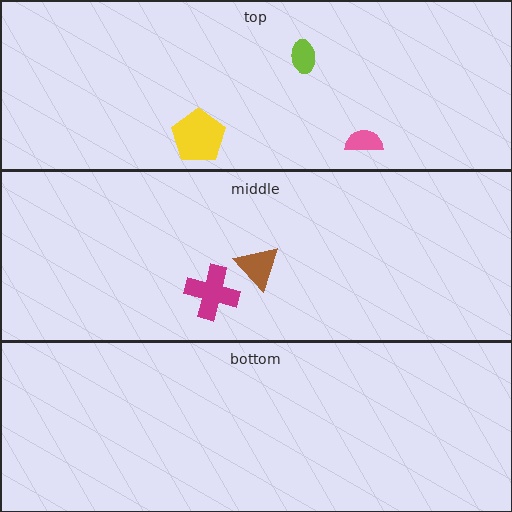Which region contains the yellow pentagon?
The top region.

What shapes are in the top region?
The pink semicircle, the lime ellipse, the yellow pentagon.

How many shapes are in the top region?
3.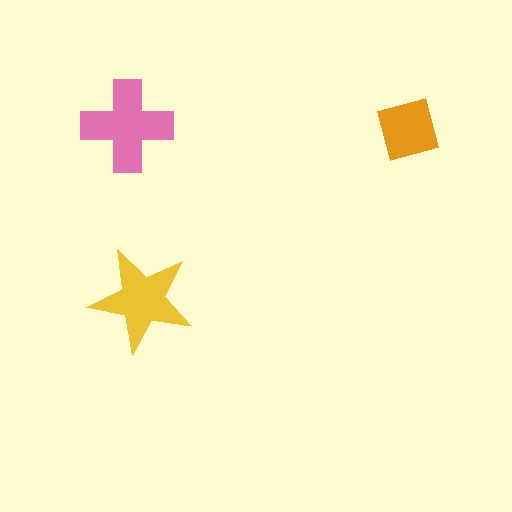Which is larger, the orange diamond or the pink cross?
The pink cross.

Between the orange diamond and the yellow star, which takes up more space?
The yellow star.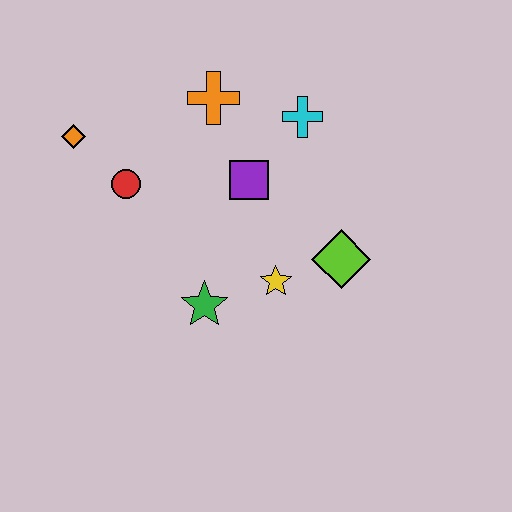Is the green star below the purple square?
Yes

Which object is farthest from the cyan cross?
The orange diamond is farthest from the cyan cross.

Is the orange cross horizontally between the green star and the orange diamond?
No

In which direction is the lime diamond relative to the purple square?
The lime diamond is to the right of the purple square.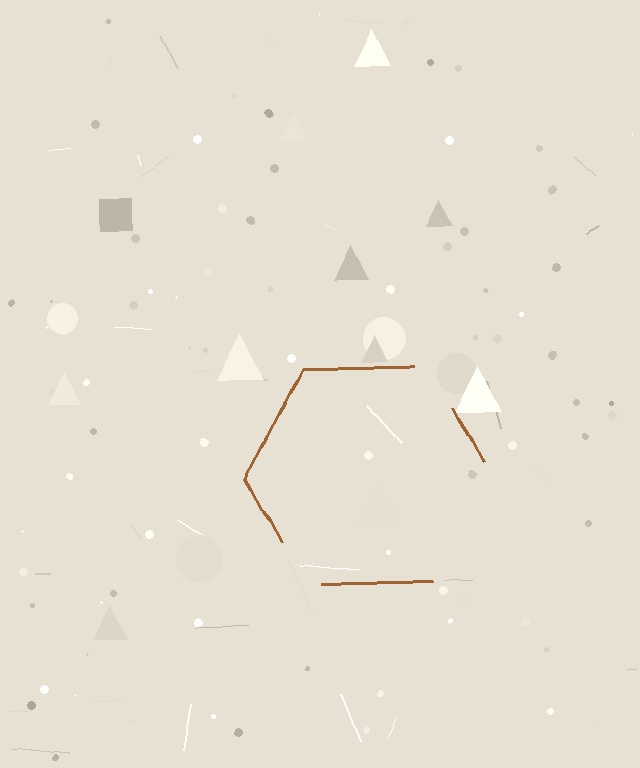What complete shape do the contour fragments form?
The contour fragments form a hexagon.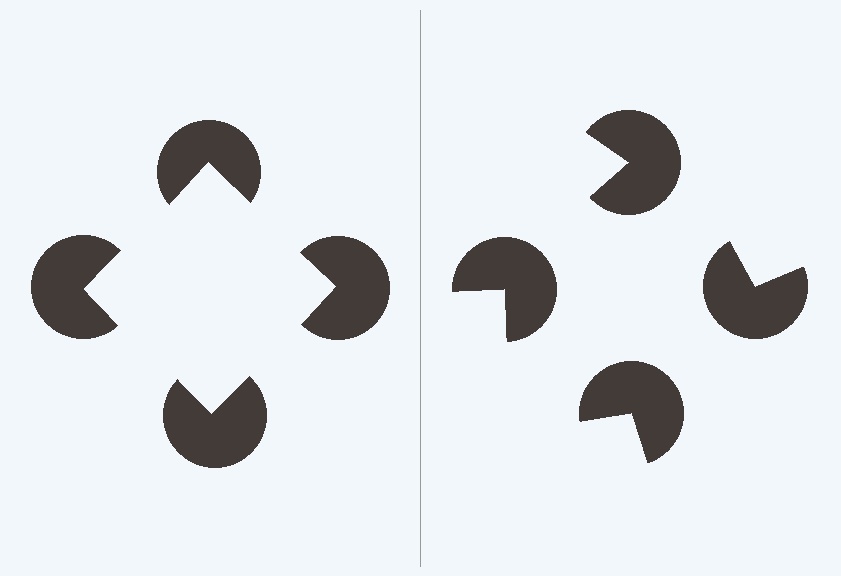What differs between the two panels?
The pac-man discs are positioned identically on both sides; only the wedge orientations differ. On the left they align to a square; on the right they are misaligned.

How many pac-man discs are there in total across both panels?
8 — 4 on each side.